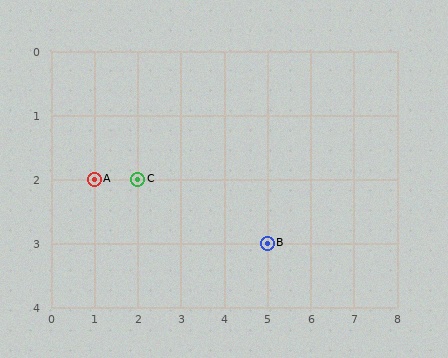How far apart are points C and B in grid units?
Points C and B are 3 columns and 1 row apart (about 3.2 grid units diagonally).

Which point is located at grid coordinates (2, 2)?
Point C is at (2, 2).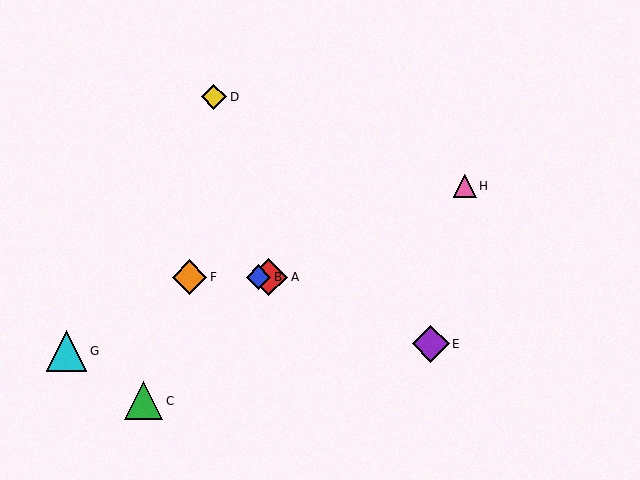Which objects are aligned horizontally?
Objects A, B, F are aligned horizontally.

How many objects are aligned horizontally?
3 objects (A, B, F) are aligned horizontally.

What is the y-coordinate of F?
Object F is at y≈277.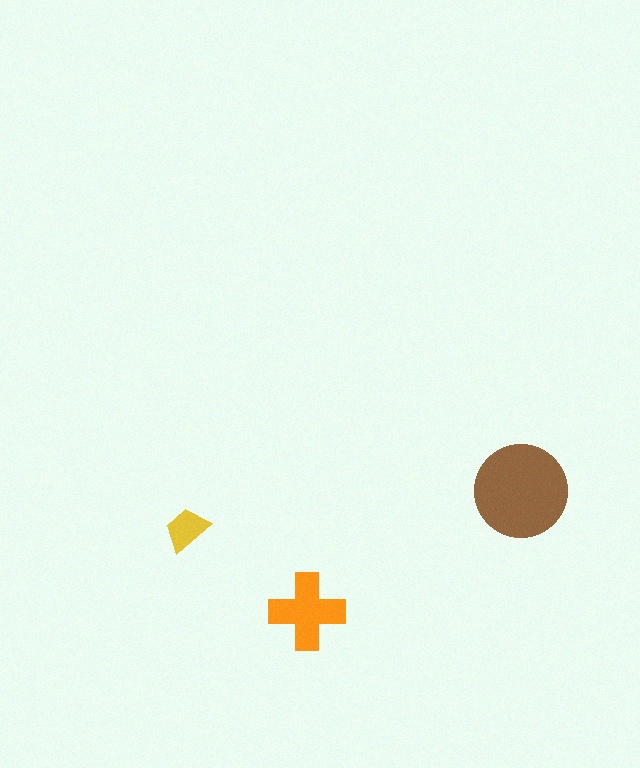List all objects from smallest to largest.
The yellow trapezoid, the orange cross, the brown circle.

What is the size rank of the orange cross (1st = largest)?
2nd.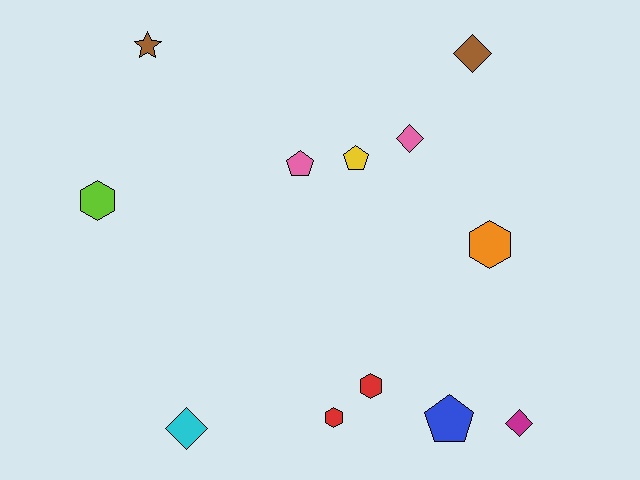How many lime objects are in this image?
There is 1 lime object.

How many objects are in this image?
There are 12 objects.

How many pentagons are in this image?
There are 3 pentagons.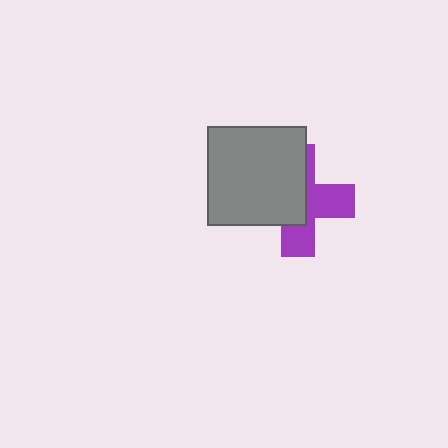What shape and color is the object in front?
The object in front is a gray square.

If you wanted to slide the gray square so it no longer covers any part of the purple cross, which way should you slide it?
Slide it left — that is the most direct way to separate the two shapes.